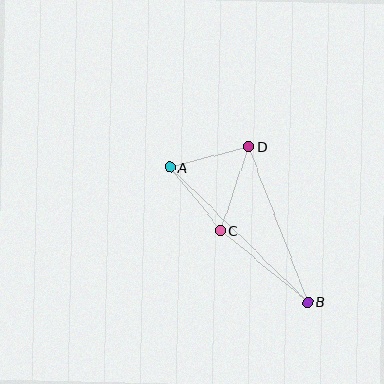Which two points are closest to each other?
Points A and C are closest to each other.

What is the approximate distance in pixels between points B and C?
The distance between B and C is approximately 113 pixels.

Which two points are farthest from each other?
Points A and B are farthest from each other.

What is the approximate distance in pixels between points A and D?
The distance between A and D is approximately 82 pixels.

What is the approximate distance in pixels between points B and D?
The distance between B and D is approximately 167 pixels.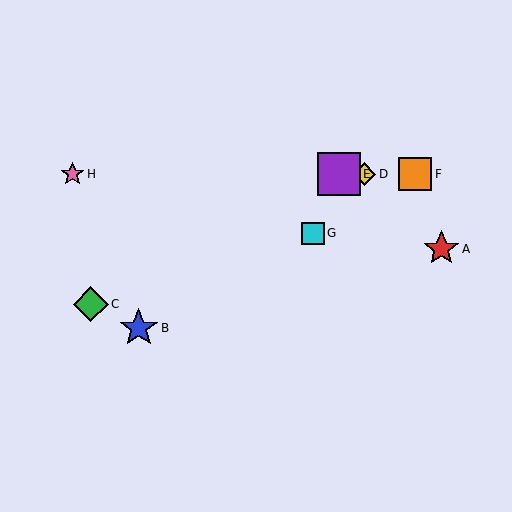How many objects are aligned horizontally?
4 objects (D, E, F, H) are aligned horizontally.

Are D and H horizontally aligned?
Yes, both are at y≈174.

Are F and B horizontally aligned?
No, F is at y≈174 and B is at y≈328.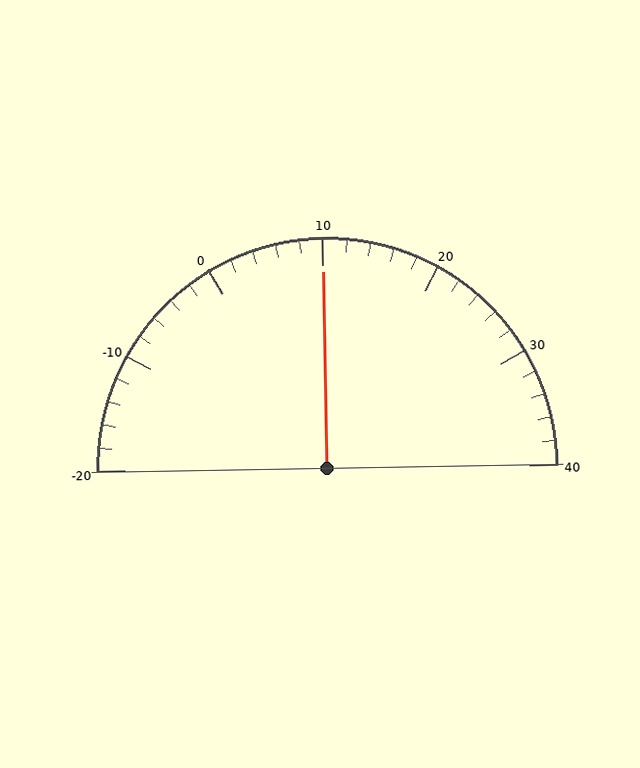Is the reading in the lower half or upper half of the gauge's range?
The reading is in the upper half of the range (-20 to 40).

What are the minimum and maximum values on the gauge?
The gauge ranges from -20 to 40.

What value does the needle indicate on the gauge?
The needle indicates approximately 10.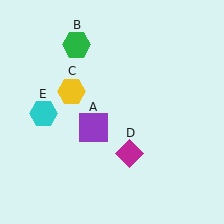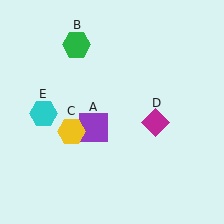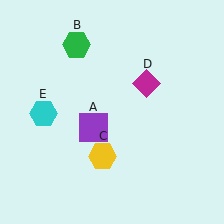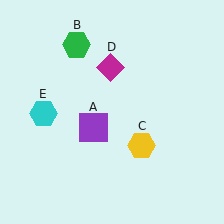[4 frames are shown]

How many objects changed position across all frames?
2 objects changed position: yellow hexagon (object C), magenta diamond (object D).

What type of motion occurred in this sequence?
The yellow hexagon (object C), magenta diamond (object D) rotated counterclockwise around the center of the scene.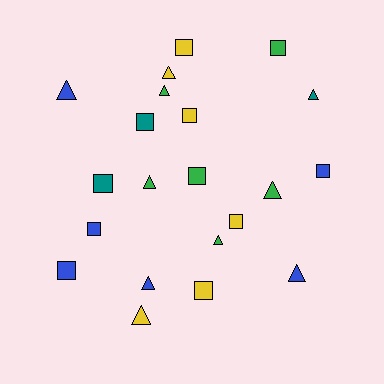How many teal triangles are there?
There is 1 teal triangle.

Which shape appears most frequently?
Square, with 11 objects.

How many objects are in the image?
There are 21 objects.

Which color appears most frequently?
Yellow, with 6 objects.